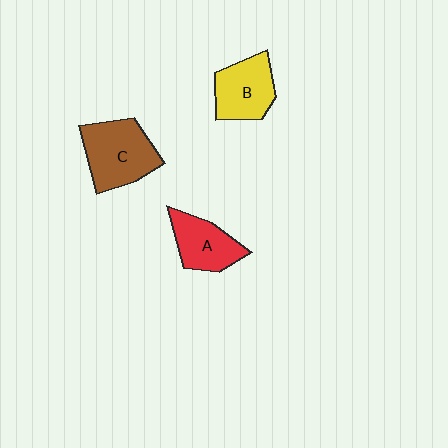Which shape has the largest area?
Shape C (brown).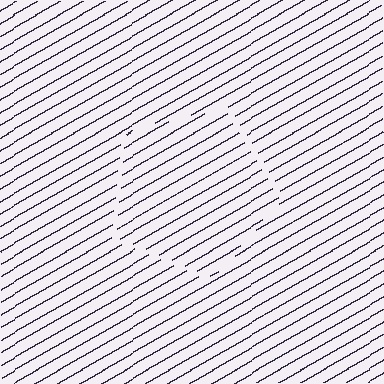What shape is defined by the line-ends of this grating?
An illusory pentagon. The interior of the shape contains the same grating, shifted by half a period — the contour is defined by the phase discontinuity where line-ends from the inner and outer gratings abut.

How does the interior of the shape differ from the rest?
The interior of the shape contains the same grating, shifted by half a period — the contour is defined by the phase discontinuity where line-ends from the inner and outer gratings abut.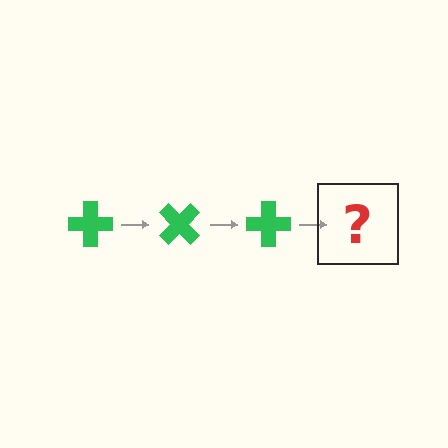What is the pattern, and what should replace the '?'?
The pattern is that the cross rotates 45 degrees each step. The '?' should be a green cross rotated 135 degrees.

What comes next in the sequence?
The next element should be a green cross rotated 135 degrees.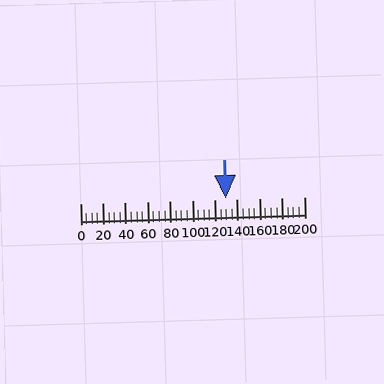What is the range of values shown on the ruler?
The ruler shows values from 0 to 200.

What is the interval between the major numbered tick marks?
The major tick marks are spaced 20 units apart.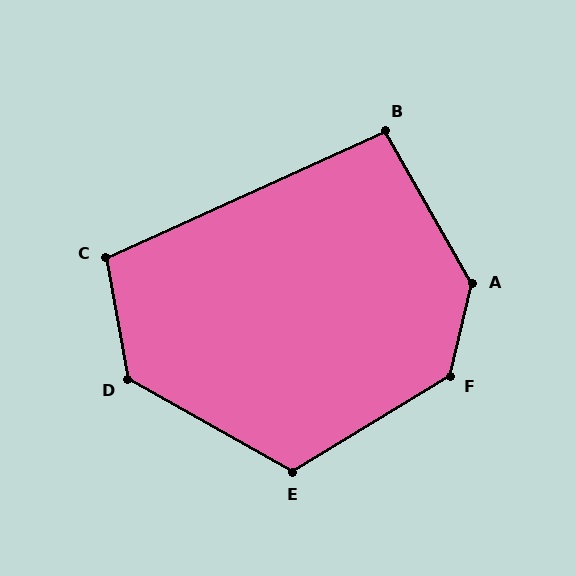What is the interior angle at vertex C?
Approximately 104 degrees (obtuse).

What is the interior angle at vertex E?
Approximately 119 degrees (obtuse).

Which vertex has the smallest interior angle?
B, at approximately 95 degrees.